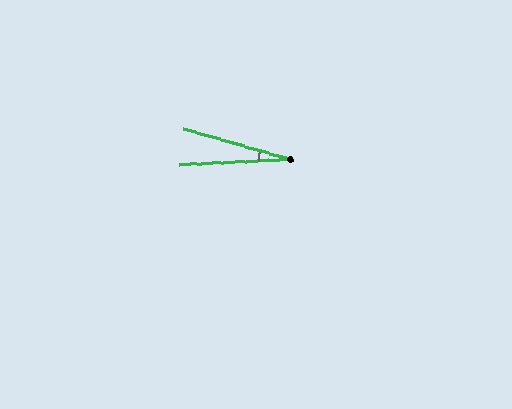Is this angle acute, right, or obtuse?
It is acute.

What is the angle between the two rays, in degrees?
Approximately 19 degrees.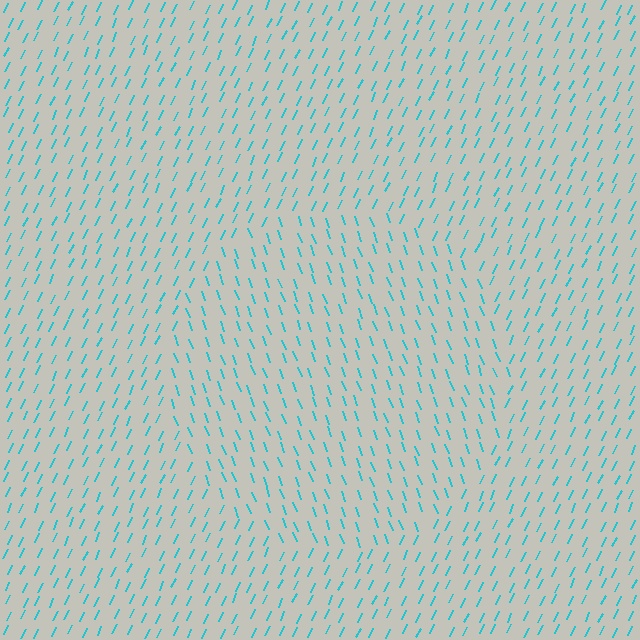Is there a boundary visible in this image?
Yes, there is a texture boundary formed by a change in line orientation.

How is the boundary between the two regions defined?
The boundary is defined purely by a change in line orientation (approximately 45 degrees difference). All lines are the same color and thickness.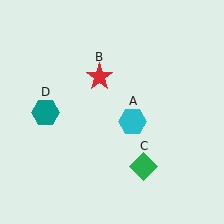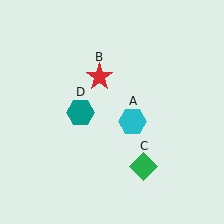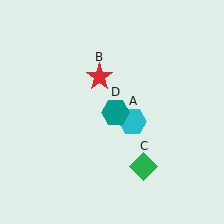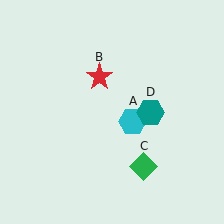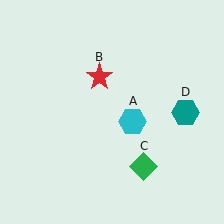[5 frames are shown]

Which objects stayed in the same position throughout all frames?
Cyan hexagon (object A) and red star (object B) and green diamond (object C) remained stationary.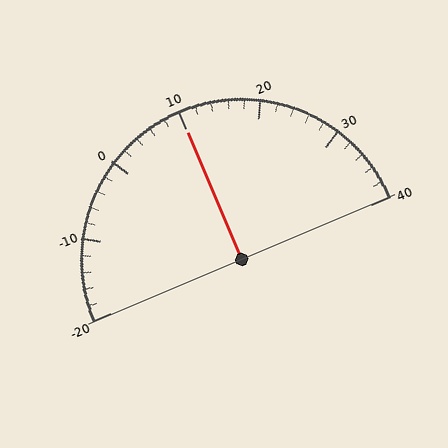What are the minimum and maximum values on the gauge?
The gauge ranges from -20 to 40.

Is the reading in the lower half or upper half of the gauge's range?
The reading is in the upper half of the range (-20 to 40).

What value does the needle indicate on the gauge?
The needle indicates approximately 10.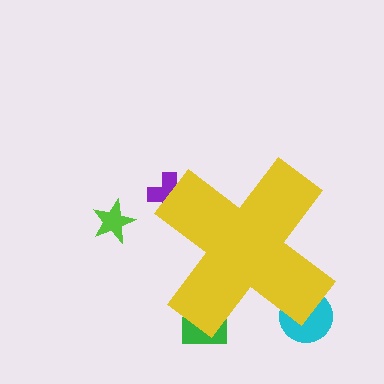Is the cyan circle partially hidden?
Yes, the cyan circle is partially hidden behind the yellow cross.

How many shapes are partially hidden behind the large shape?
3 shapes are partially hidden.